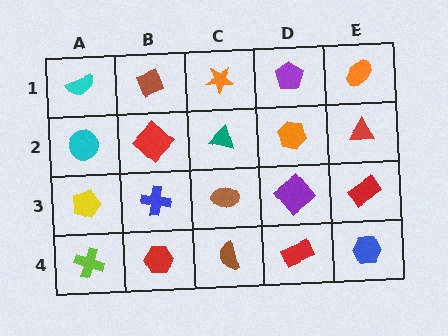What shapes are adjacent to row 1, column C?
A teal triangle (row 2, column C), a brown diamond (row 1, column B), a purple pentagon (row 1, column D).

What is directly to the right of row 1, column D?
An orange ellipse.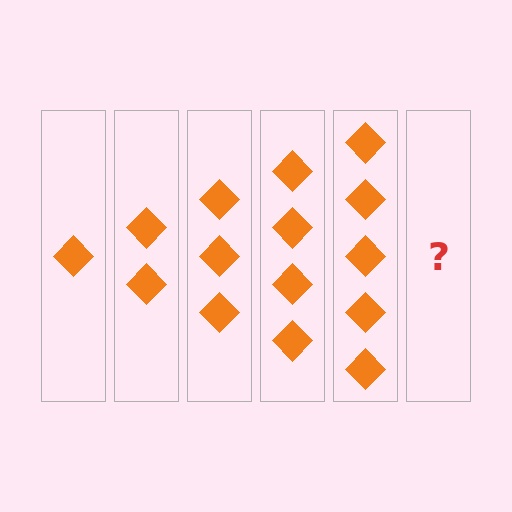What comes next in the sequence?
The next element should be 6 diamonds.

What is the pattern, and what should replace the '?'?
The pattern is that each step adds one more diamond. The '?' should be 6 diamonds.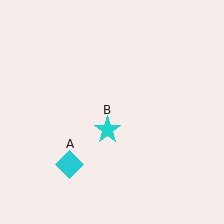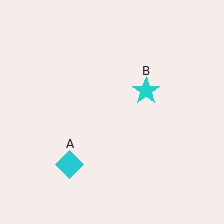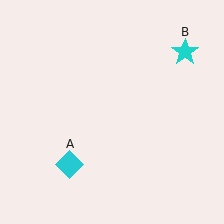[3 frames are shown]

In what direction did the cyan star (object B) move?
The cyan star (object B) moved up and to the right.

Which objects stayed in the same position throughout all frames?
Cyan diamond (object A) remained stationary.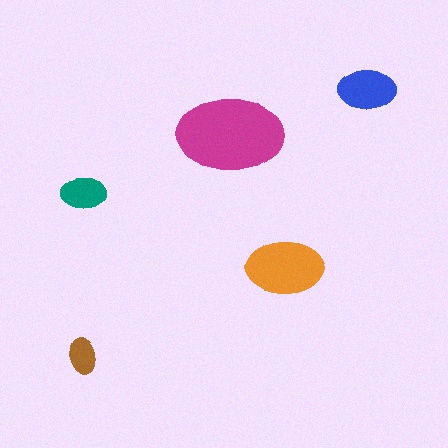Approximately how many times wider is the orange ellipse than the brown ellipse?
About 2 times wider.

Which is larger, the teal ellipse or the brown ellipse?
The teal one.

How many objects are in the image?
There are 5 objects in the image.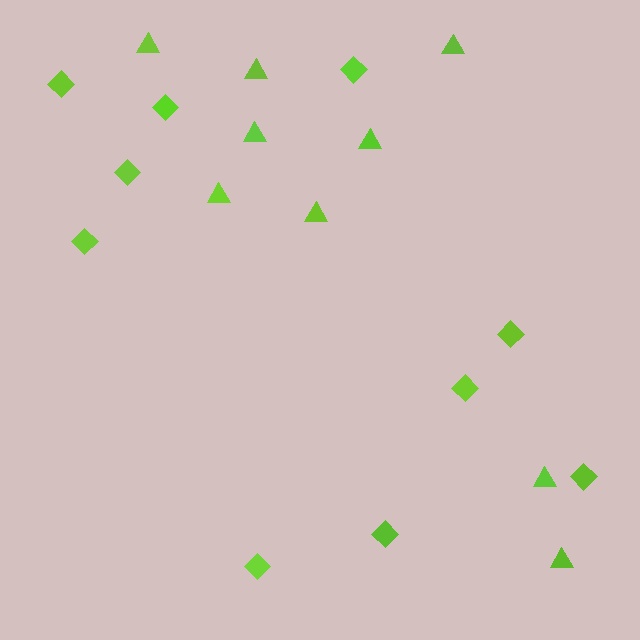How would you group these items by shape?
There are 2 groups: one group of triangles (9) and one group of diamonds (10).